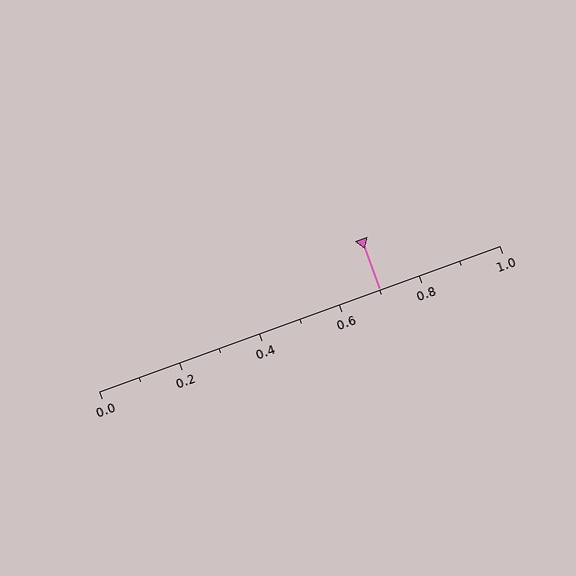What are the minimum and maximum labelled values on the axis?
The axis runs from 0.0 to 1.0.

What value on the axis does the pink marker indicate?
The marker indicates approximately 0.7.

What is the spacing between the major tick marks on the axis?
The major ticks are spaced 0.2 apart.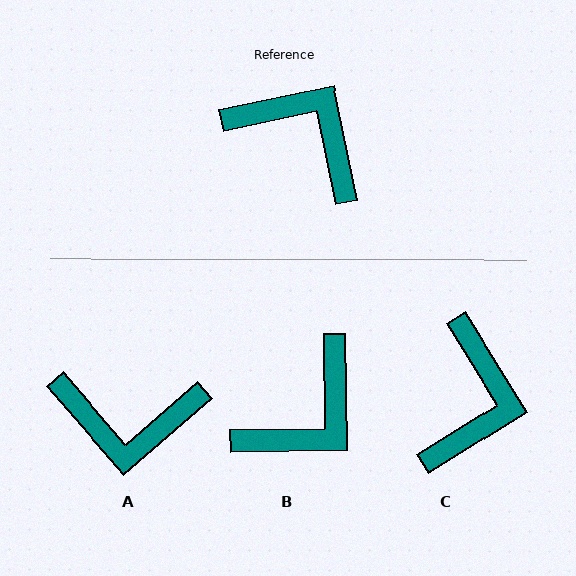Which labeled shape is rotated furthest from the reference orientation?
A, about 151 degrees away.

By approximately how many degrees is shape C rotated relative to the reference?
Approximately 70 degrees clockwise.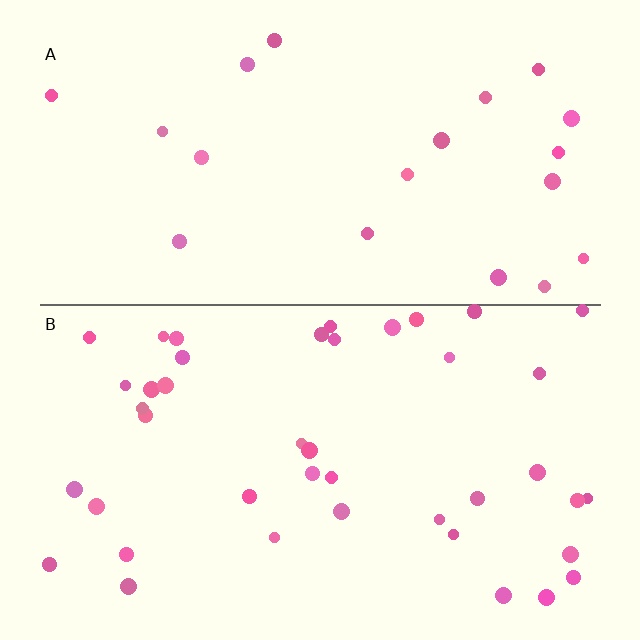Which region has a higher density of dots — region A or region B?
B (the bottom).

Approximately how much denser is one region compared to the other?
Approximately 2.1× — region B over region A.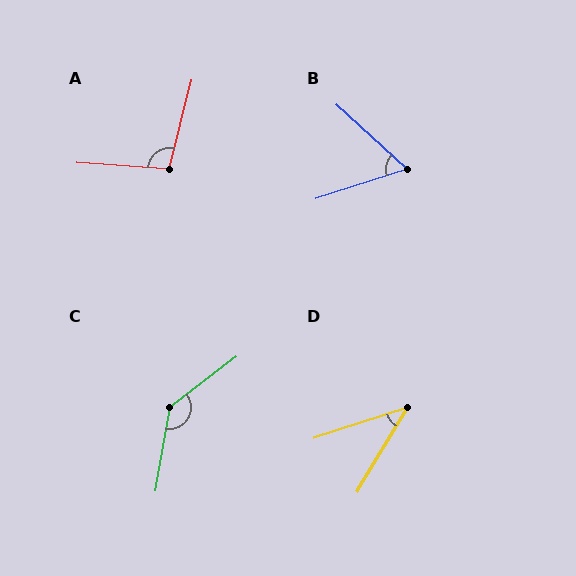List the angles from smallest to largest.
D (41°), B (60°), A (100°), C (137°).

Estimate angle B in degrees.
Approximately 60 degrees.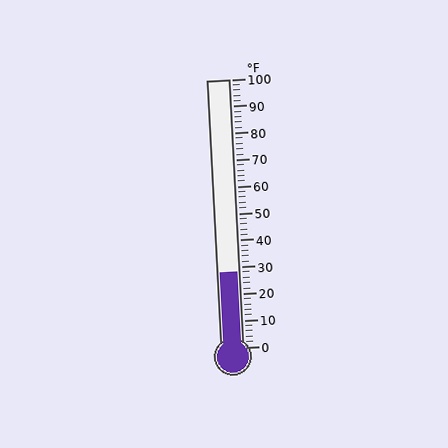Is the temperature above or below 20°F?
The temperature is above 20°F.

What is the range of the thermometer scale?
The thermometer scale ranges from 0°F to 100°F.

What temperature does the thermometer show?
The thermometer shows approximately 28°F.